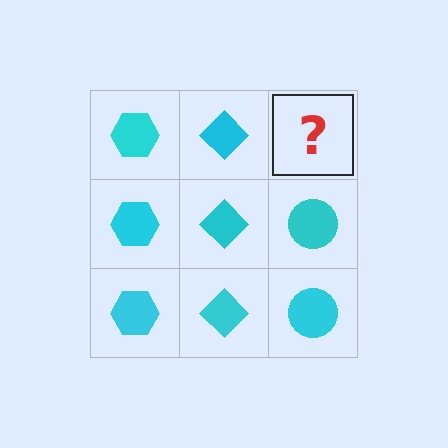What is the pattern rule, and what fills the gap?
The rule is that each column has a consistent shape. The gap should be filled with a cyan circle.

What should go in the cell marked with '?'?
The missing cell should contain a cyan circle.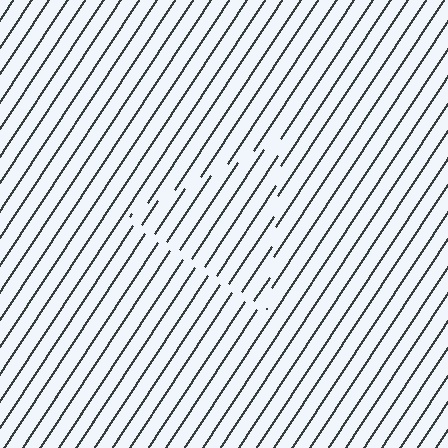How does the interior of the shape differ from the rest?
The interior of the shape contains the same grating, shifted by half a period — the contour is defined by the phase discontinuity where line-ends from the inner and outer gratings abut.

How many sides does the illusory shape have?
3 sides — the line-ends trace a triangle.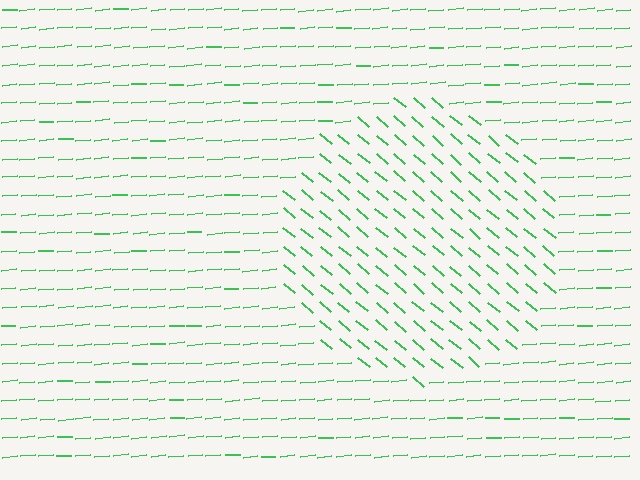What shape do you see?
I see a circle.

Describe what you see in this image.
The image is filled with small green line segments. A circle region in the image has lines oriented differently from the surrounding lines, creating a visible texture boundary.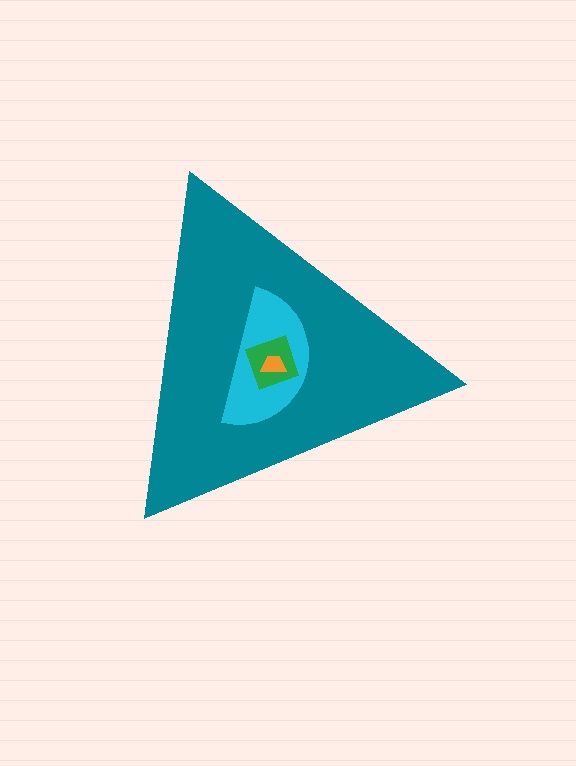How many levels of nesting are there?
4.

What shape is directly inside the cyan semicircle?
The green diamond.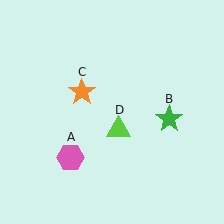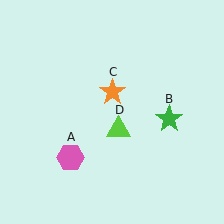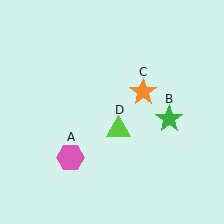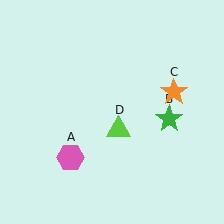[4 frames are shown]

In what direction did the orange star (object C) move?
The orange star (object C) moved right.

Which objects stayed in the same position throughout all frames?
Pink hexagon (object A) and green star (object B) and lime triangle (object D) remained stationary.